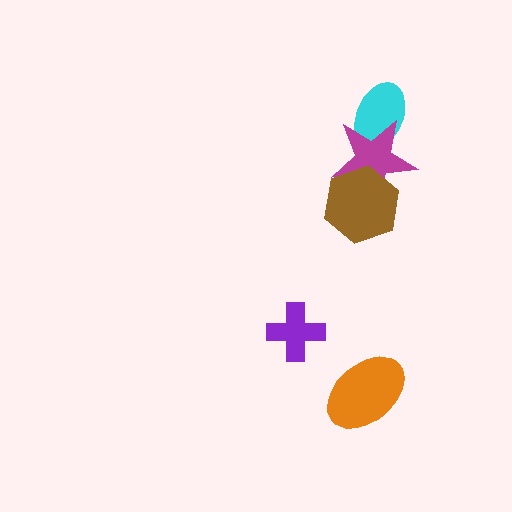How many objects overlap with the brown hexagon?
1 object overlaps with the brown hexagon.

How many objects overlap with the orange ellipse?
0 objects overlap with the orange ellipse.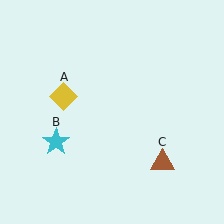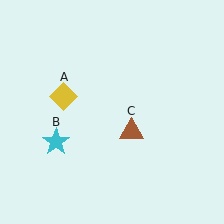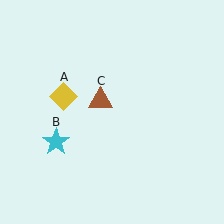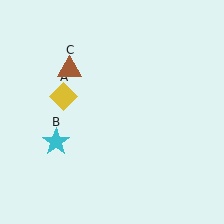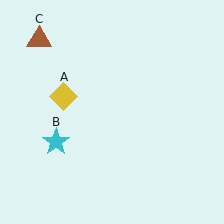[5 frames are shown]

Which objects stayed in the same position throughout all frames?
Yellow diamond (object A) and cyan star (object B) remained stationary.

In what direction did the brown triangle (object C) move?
The brown triangle (object C) moved up and to the left.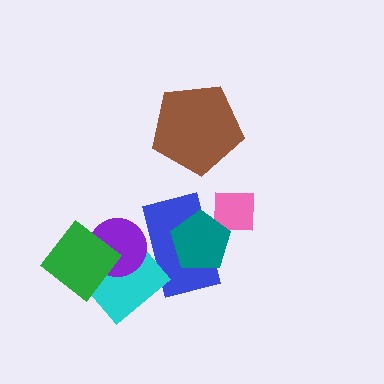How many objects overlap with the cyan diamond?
3 objects overlap with the cyan diamond.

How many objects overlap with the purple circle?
3 objects overlap with the purple circle.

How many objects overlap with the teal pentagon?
2 objects overlap with the teal pentagon.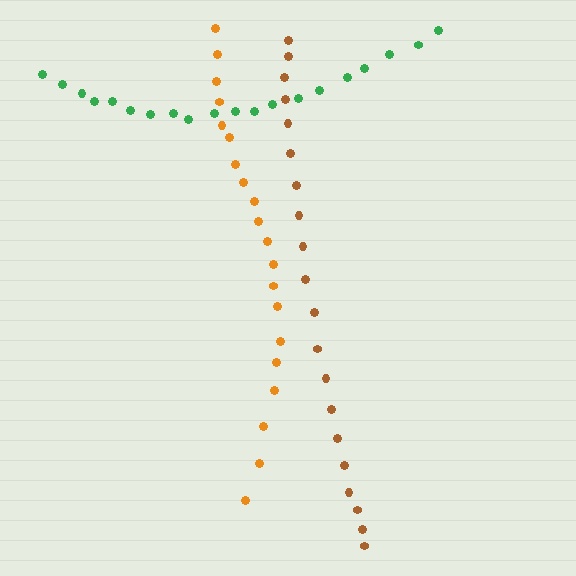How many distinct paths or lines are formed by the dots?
There are 3 distinct paths.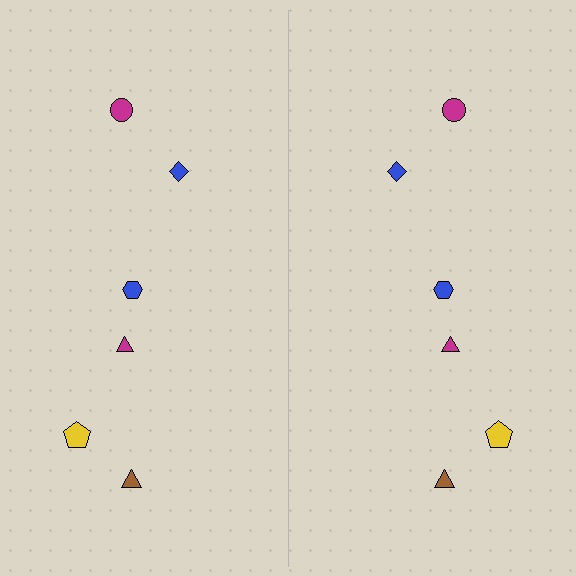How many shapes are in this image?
There are 12 shapes in this image.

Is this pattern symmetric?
Yes, this pattern has bilateral (reflection) symmetry.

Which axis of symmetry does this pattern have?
The pattern has a vertical axis of symmetry running through the center of the image.